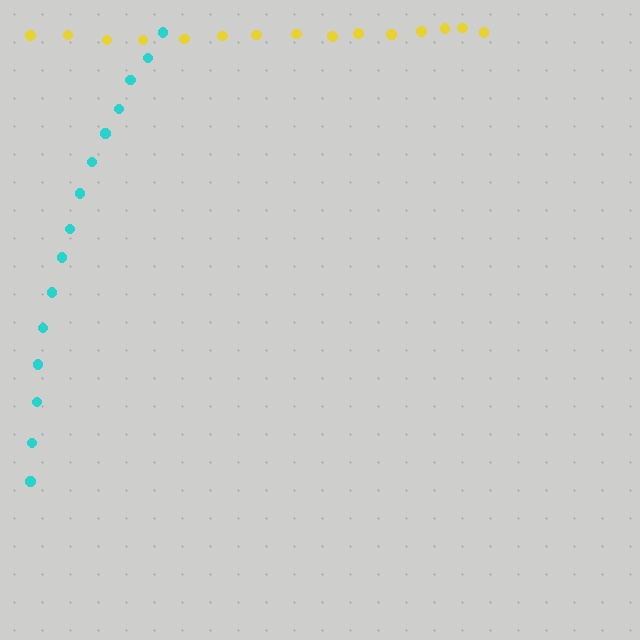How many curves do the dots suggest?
There are 2 distinct paths.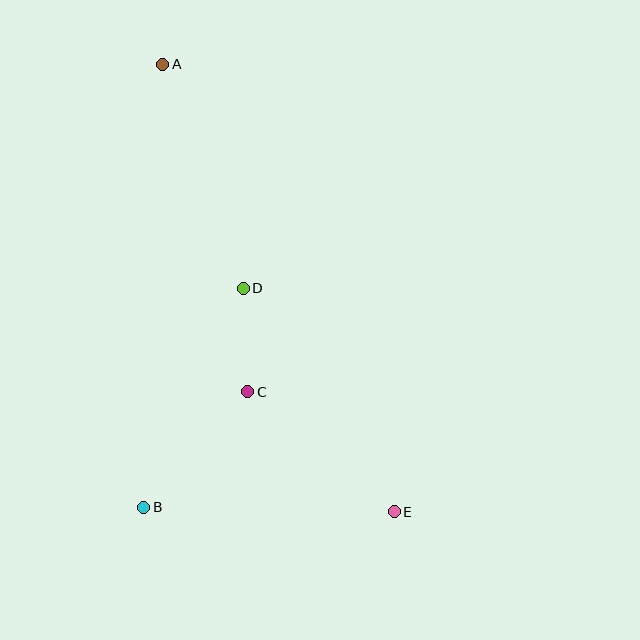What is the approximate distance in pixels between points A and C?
The distance between A and C is approximately 338 pixels.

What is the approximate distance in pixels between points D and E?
The distance between D and E is approximately 270 pixels.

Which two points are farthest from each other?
Points A and E are farthest from each other.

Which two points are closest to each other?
Points C and D are closest to each other.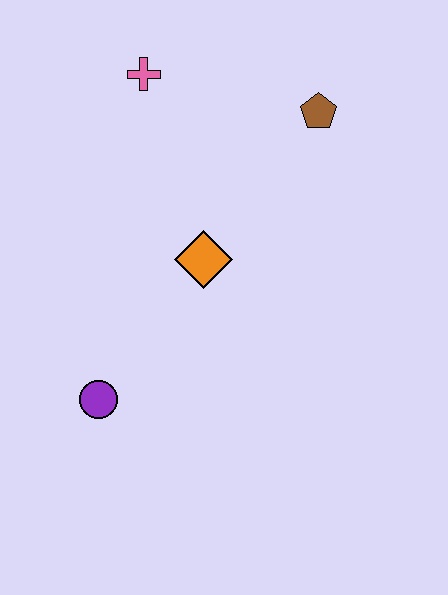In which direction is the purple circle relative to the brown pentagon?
The purple circle is below the brown pentagon.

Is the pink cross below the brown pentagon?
No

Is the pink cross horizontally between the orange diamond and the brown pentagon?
No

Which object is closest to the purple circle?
The orange diamond is closest to the purple circle.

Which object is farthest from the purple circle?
The brown pentagon is farthest from the purple circle.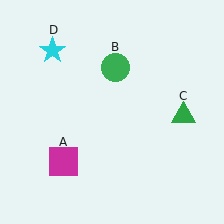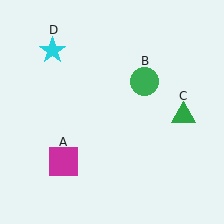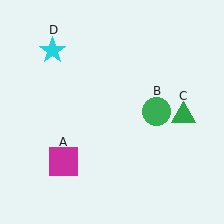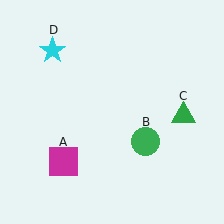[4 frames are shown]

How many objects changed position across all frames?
1 object changed position: green circle (object B).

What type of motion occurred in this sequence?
The green circle (object B) rotated clockwise around the center of the scene.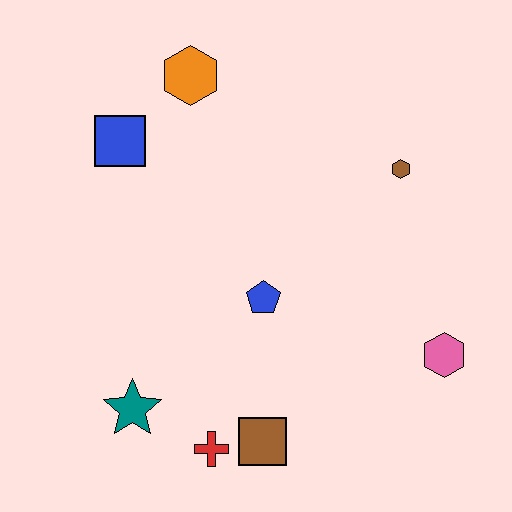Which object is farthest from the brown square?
The orange hexagon is farthest from the brown square.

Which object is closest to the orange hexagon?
The blue square is closest to the orange hexagon.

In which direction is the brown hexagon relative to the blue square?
The brown hexagon is to the right of the blue square.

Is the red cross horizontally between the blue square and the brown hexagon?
Yes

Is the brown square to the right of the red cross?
Yes